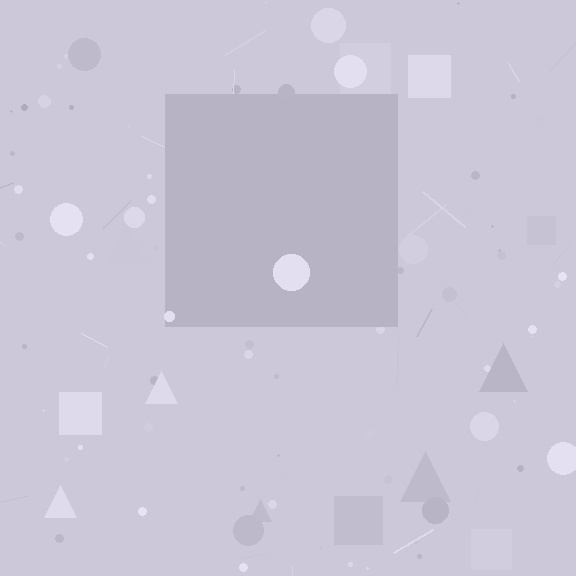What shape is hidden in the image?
A square is hidden in the image.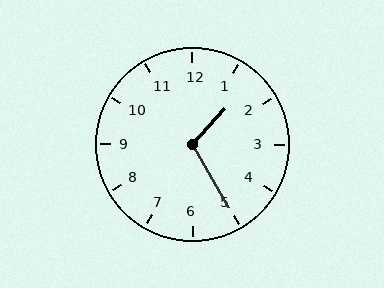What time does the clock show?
1:25.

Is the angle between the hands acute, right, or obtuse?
It is obtuse.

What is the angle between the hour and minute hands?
Approximately 108 degrees.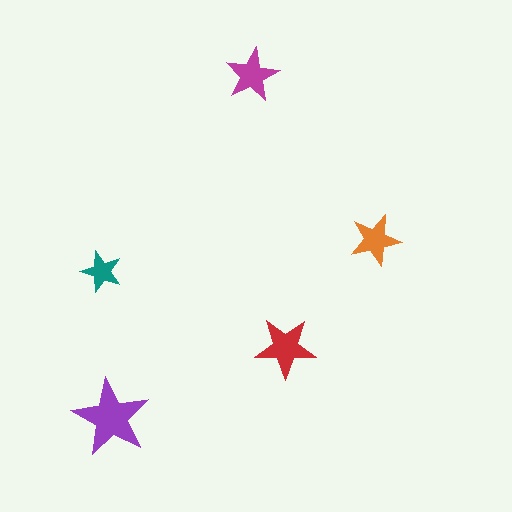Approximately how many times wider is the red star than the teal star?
About 1.5 times wider.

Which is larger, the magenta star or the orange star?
The magenta one.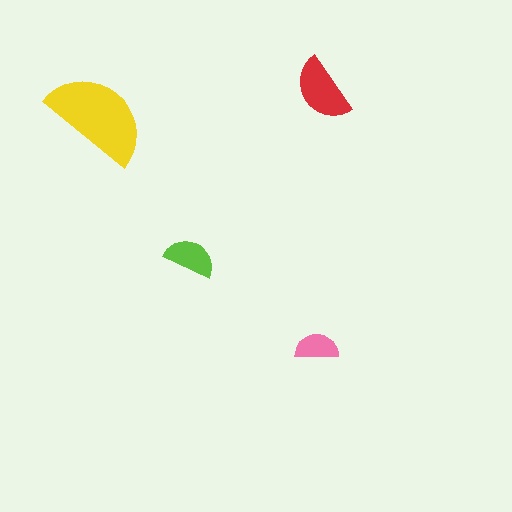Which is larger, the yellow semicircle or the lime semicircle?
The yellow one.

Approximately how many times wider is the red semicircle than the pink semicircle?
About 1.5 times wider.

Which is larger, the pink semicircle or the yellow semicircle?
The yellow one.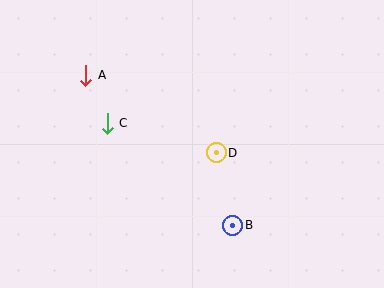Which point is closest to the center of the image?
Point D at (216, 153) is closest to the center.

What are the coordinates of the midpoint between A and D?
The midpoint between A and D is at (151, 114).